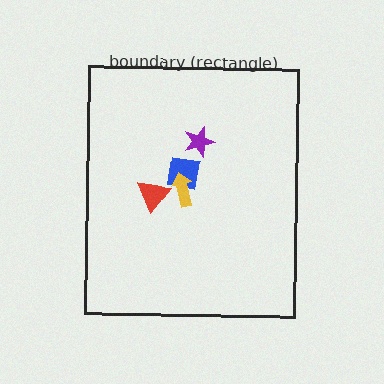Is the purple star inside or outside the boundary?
Inside.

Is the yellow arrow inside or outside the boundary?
Inside.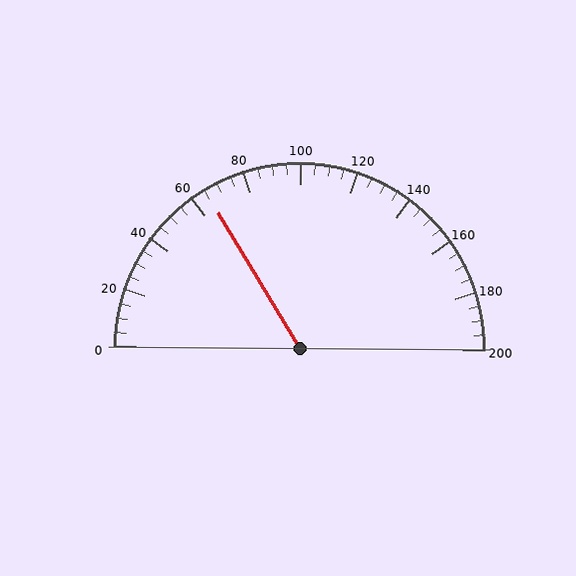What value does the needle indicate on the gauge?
The needle indicates approximately 65.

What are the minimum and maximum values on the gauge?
The gauge ranges from 0 to 200.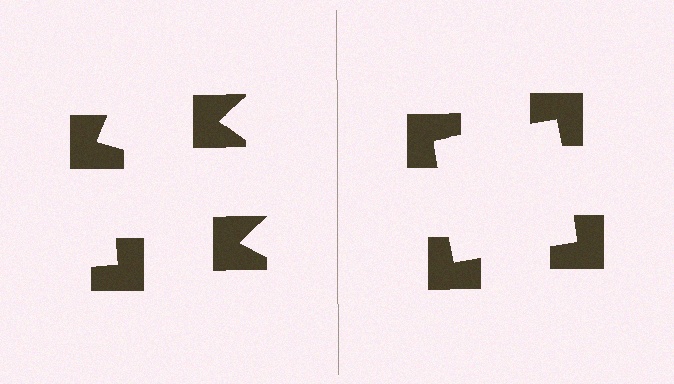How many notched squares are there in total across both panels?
8 — 4 on each side.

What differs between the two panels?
The notched squares are positioned identically on both sides; only the wedge orientations differ. On the right they align to a square; on the left they are misaligned.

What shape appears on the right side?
An illusory square.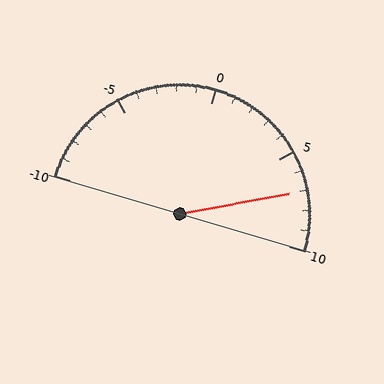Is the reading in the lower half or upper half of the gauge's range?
The reading is in the upper half of the range (-10 to 10).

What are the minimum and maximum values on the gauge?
The gauge ranges from -10 to 10.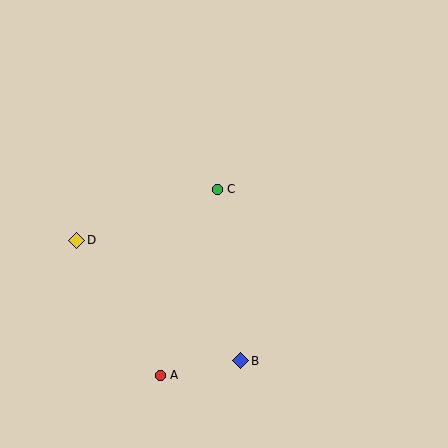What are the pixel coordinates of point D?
Point D is at (77, 240).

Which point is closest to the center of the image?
Point C at (217, 189) is closest to the center.